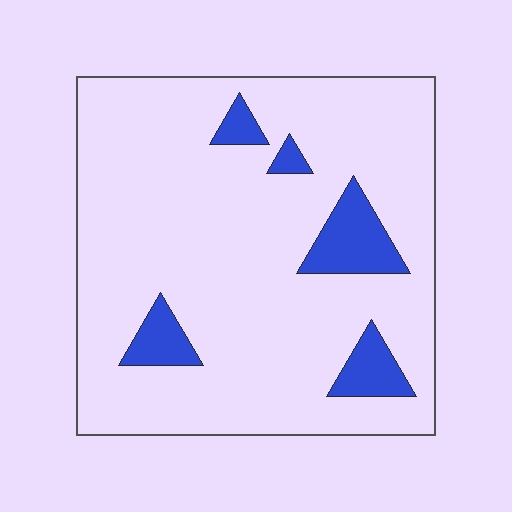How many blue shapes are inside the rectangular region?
5.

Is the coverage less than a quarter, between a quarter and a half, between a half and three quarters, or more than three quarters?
Less than a quarter.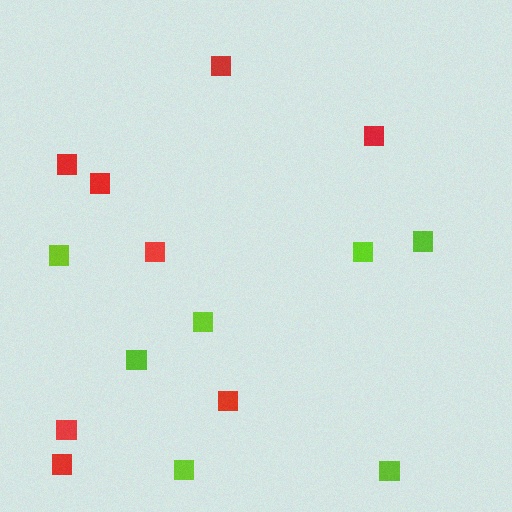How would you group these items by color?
There are 2 groups: one group of lime squares (7) and one group of red squares (8).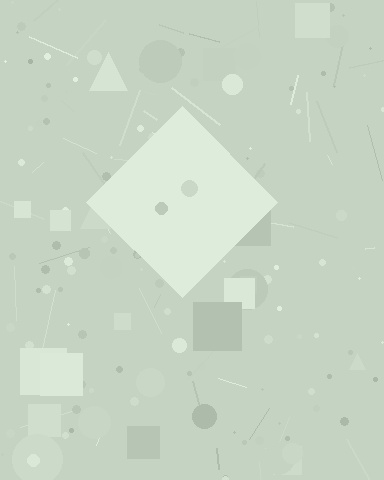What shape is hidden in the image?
A diamond is hidden in the image.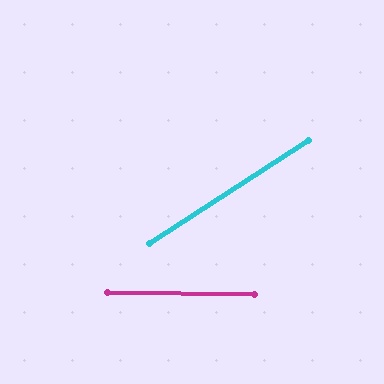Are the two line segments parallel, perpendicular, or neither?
Neither parallel nor perpendicular — they differ by about 34°.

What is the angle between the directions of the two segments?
Approximately 34 degrees.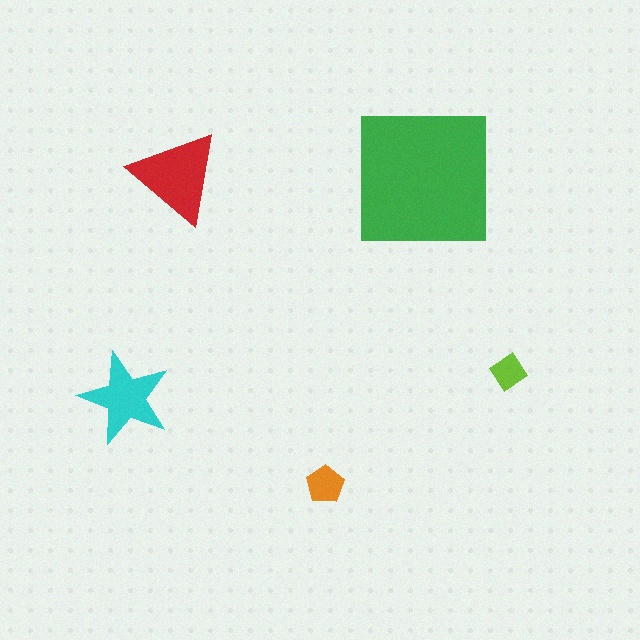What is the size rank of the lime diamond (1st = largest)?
5th.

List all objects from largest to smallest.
The green square, the red triangle, the cyan star, the orange pentagon, the lime diamond.